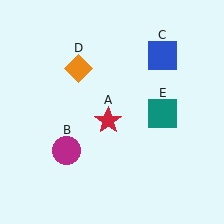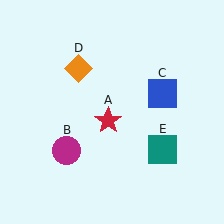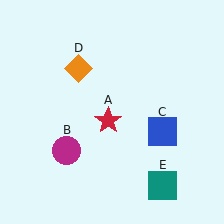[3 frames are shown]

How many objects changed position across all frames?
2 objects changed position: blue square (object C), teal square (object E).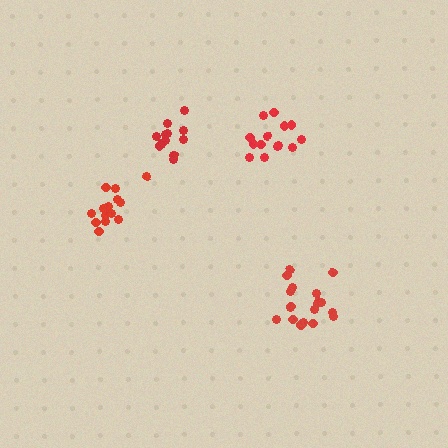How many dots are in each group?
Group 1: 14 dots, Group 2: 15 dots, Group 3: 14 dots, Group 4: 19 dots (62 total).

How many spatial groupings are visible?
There are 4 spatial groupings.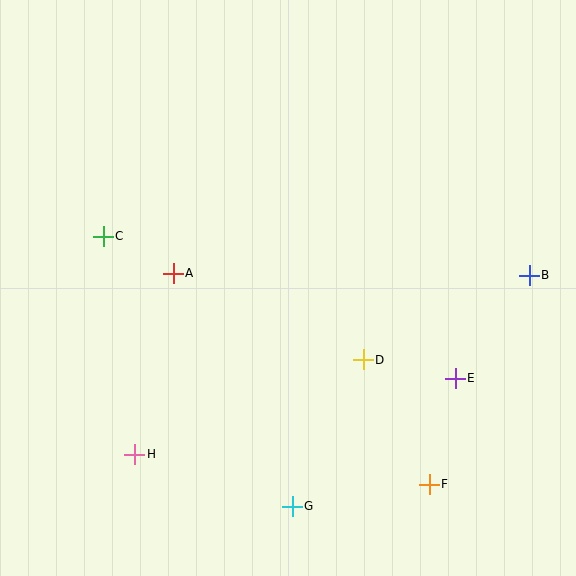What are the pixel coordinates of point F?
Point F is at (429, 484).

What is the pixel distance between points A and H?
The distance between A and H is 185 pixels.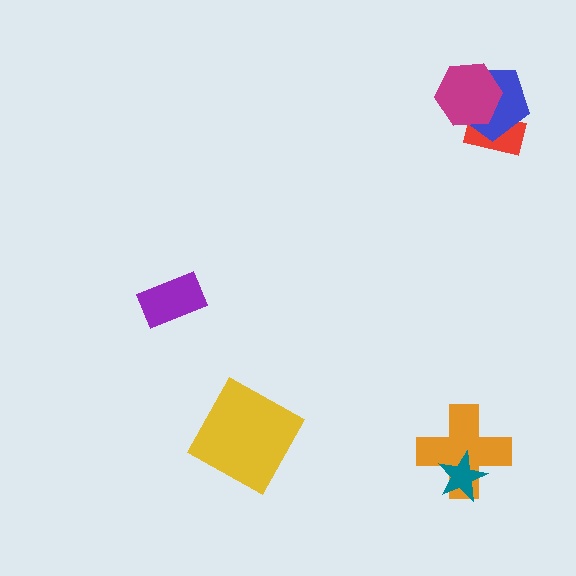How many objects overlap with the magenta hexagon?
2 objects overlap with the magenta hexagon.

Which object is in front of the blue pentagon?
The magenta hexagon is in front of the blue pentagon.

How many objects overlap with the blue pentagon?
2 objects overlap with the blue pentagon.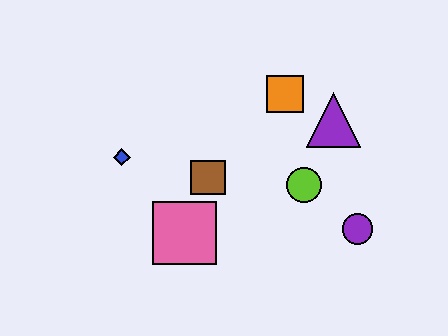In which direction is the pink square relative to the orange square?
The pink square is below the orange square.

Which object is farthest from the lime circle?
The blue diamond is farthest from the lime circle.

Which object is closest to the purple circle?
The lime circle is closest to the purple circle.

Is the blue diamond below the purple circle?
No